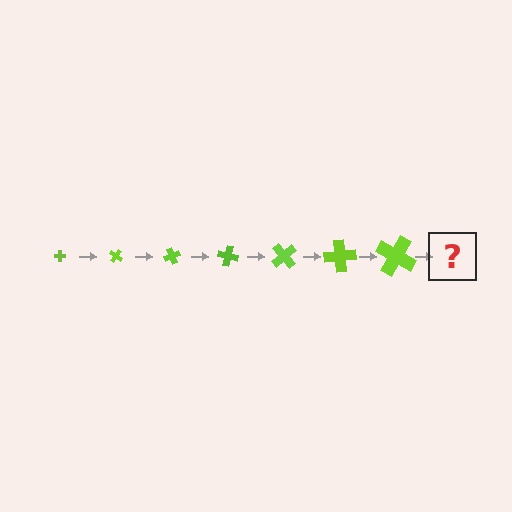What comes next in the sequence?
The next element should be a cross, larger than the previous one and rotated 245 degrees from the start.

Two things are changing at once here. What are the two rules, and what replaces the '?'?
The two rules are that the cross grows larger each step and it rotates 35 degrees each step. The '?' should be a cross, larger than the previous one and rotated 245 degrees from the start.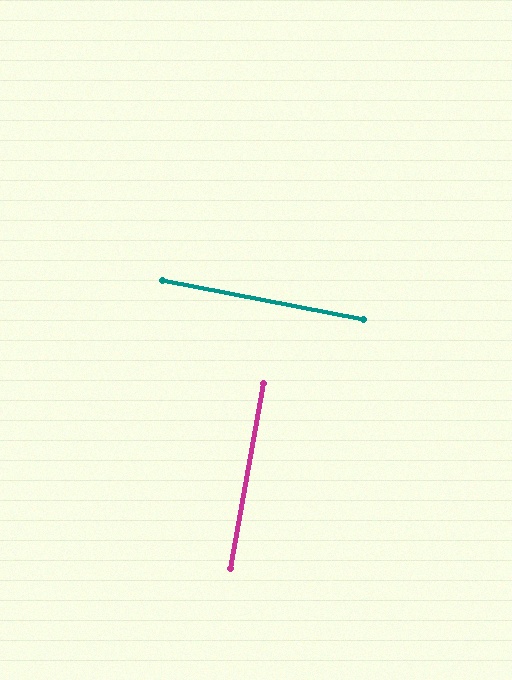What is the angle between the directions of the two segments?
Approximately 89 degrees.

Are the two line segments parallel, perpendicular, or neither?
Perpendicular — they meet at approximately 89°.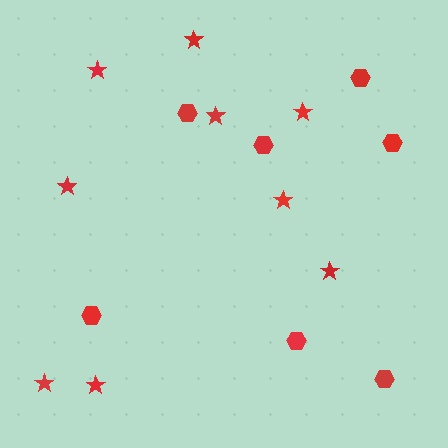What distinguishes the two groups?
There are 2 groups: one group of hexagons (7) and one group of stars (9).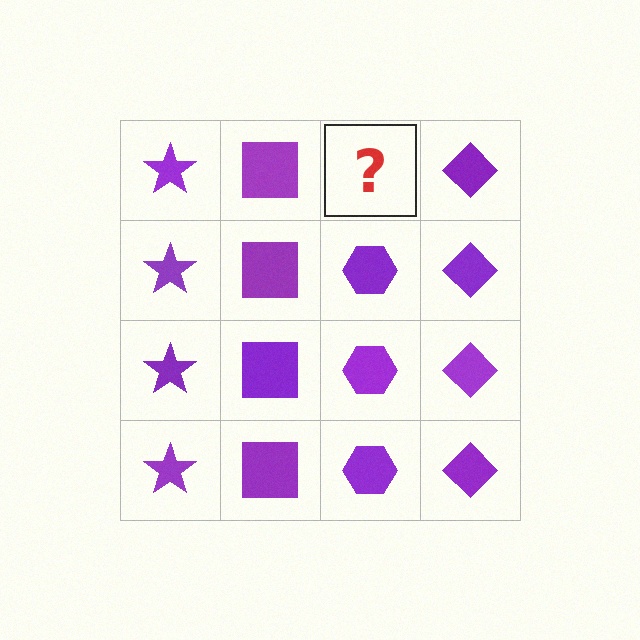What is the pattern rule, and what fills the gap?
The rule is that each column has a consistent shape. The gap should be filled with a purple hexagon.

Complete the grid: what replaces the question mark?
The question mark should be replaced with a purple hexagon.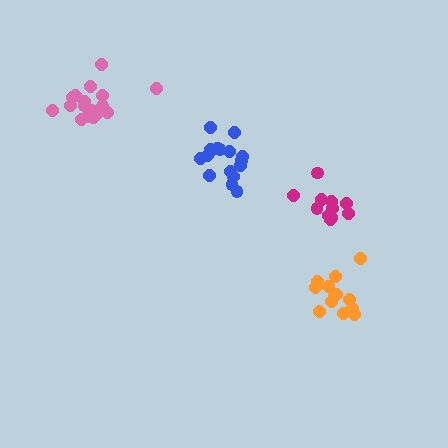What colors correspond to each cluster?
The clusters are colored: magenta, orange, blue, pink.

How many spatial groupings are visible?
There are 4 spatial groupings.